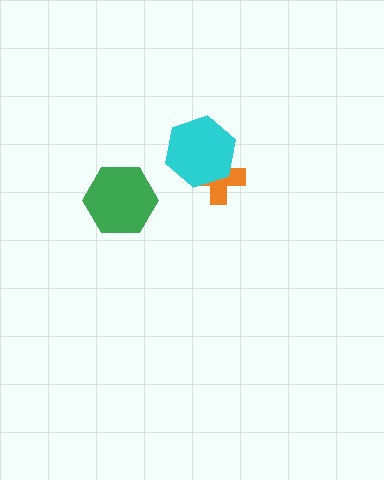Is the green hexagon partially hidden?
No, no other shape covers it.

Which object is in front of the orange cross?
The cyan hexagon is in front of the orange cross.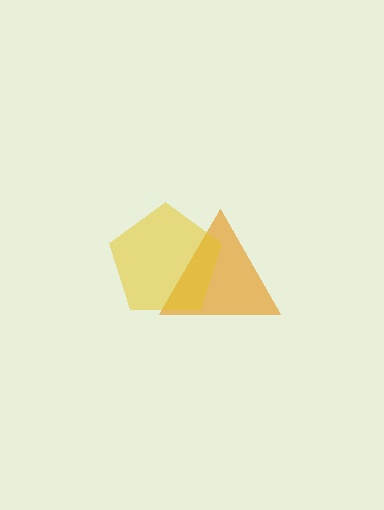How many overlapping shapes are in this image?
There are 2 overlapping shapes in the image.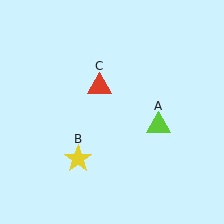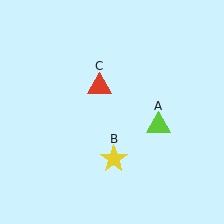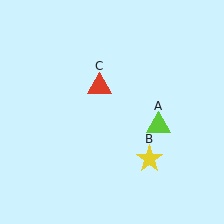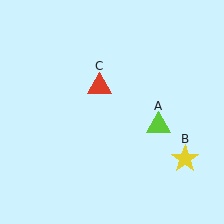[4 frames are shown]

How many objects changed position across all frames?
1 object changed position: yellow star (object B).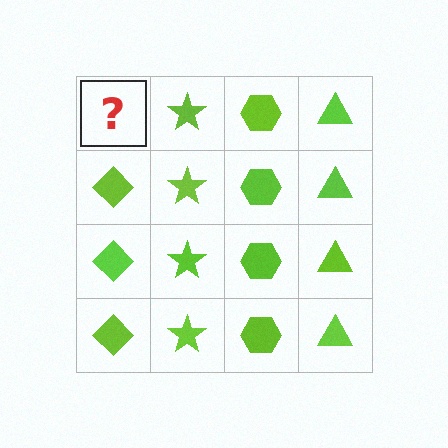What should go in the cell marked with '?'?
The missing cell should contain a lime diamond.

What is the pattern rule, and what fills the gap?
The rule is that each column has a consistent shape. The gap should be filled with a lime diamond.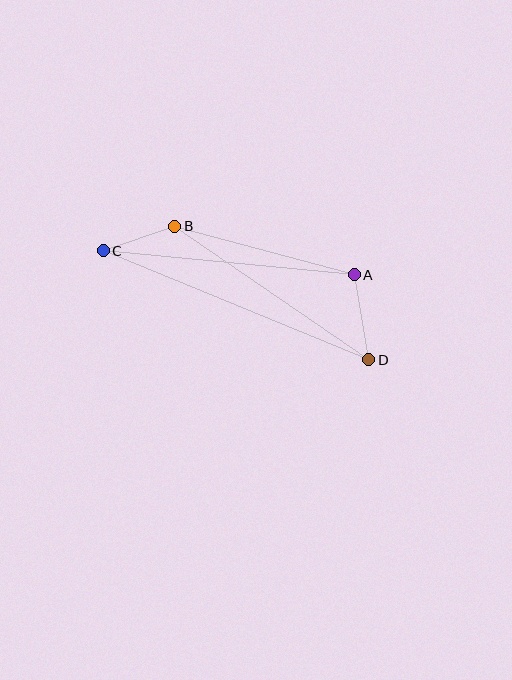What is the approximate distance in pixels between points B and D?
The distance between B and D is approximately 235 pixels.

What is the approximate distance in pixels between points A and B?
The distance between A and B is approximately 186 pixels.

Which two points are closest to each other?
Points B and C are closest to each other.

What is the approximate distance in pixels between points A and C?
The distance between A and C is approximately 253 pixels.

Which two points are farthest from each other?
Points C and D are farthest from each other.